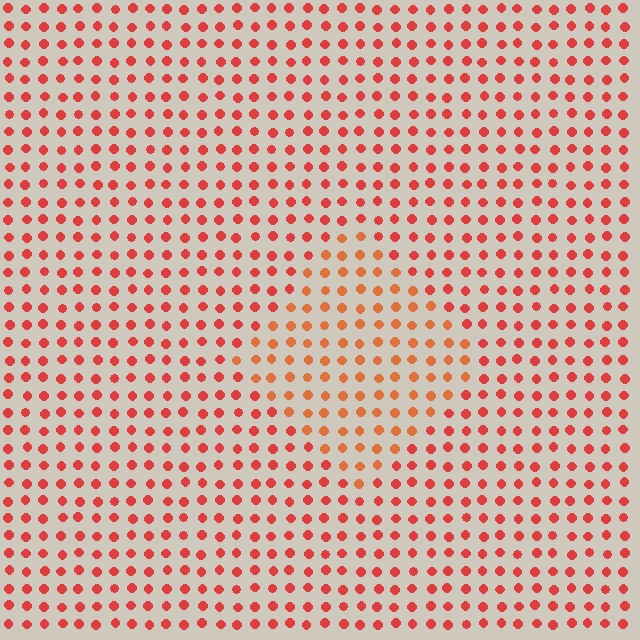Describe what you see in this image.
The image is filled with small red elements in a uniform arrangement. A diamond-shaped region is visible where the elements are tinted to a slightly different hue, forming a subtle color boundary.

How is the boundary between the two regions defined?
The boundary is defined purely by a slight shift in hue (about 20 degrees). Spacing, size, and orientation are identical on both sides.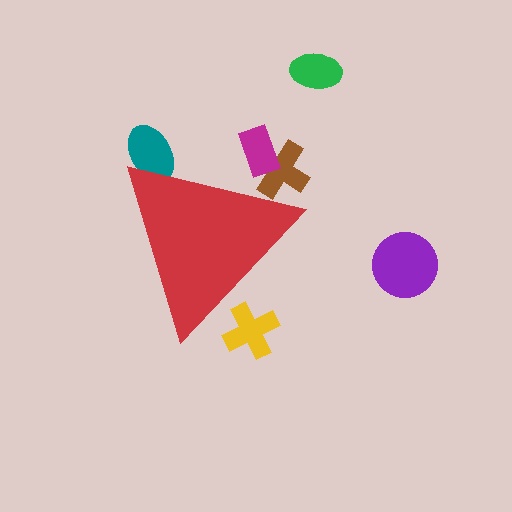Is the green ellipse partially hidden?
No, the green ellipse is fully visible.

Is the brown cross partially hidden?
Yes, the brown cross is partially hidden behind the red triangle.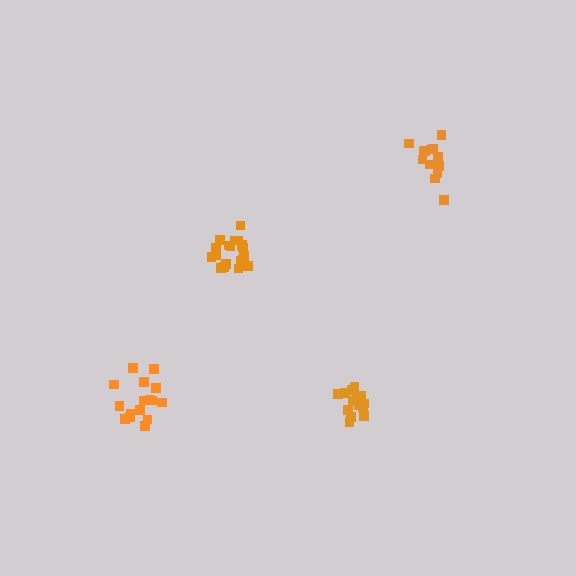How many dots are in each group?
Group 1: 14 dots, Group 2: 16 dots, Group 3: 19 dots, Group 4: 13 dots (62 total).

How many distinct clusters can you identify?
There are 4 distinct clusters.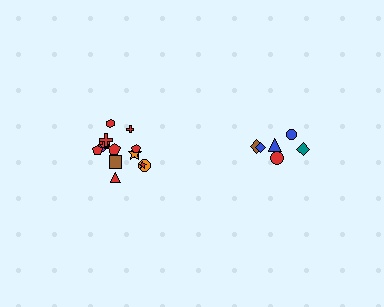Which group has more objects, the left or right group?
The left group.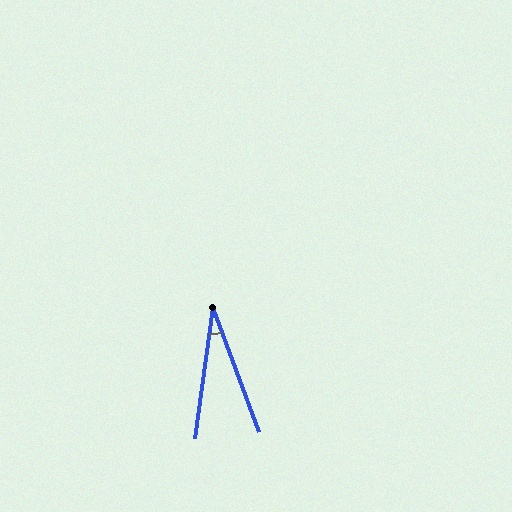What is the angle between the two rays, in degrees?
Approximately 28 degrees.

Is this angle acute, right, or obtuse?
It is acute.